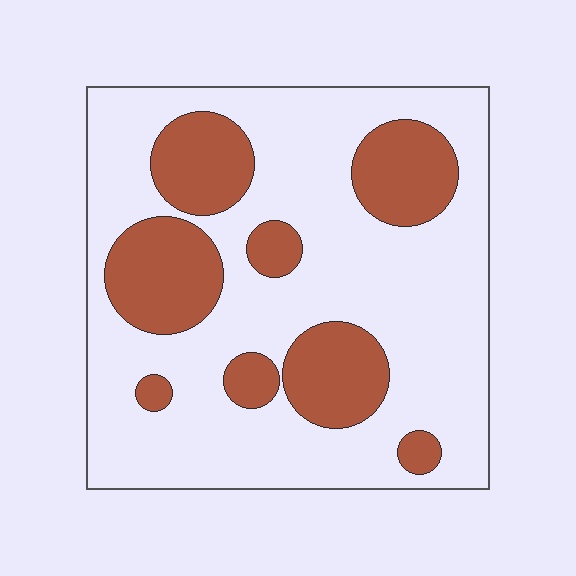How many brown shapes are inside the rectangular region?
8.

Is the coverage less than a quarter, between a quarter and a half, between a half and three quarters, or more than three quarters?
Between a quarter and a half.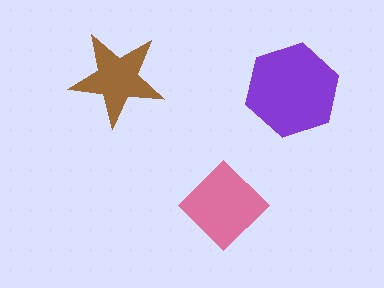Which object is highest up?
The brown star is topmost.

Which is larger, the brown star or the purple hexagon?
The purple hexagon.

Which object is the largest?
The purple hexagon.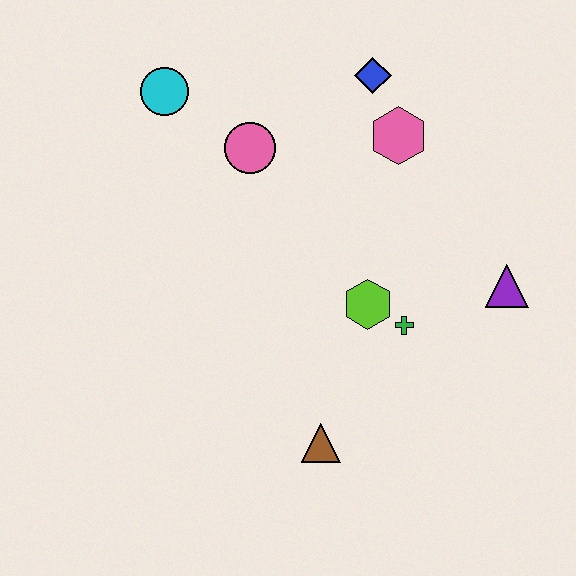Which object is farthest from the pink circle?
The brown triangle is farthest from the pink circle.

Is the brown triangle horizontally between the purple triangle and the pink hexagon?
No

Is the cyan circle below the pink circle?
No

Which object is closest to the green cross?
The lime hexagon is closest to the green cross.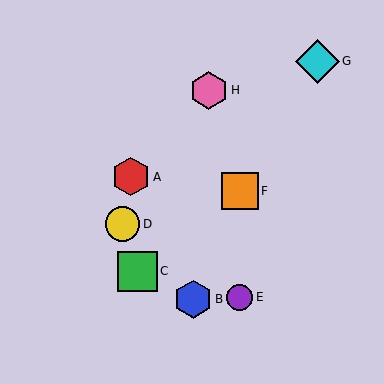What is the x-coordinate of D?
Object D is at x≈122.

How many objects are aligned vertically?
2 objects (E, F) are aligned vertically.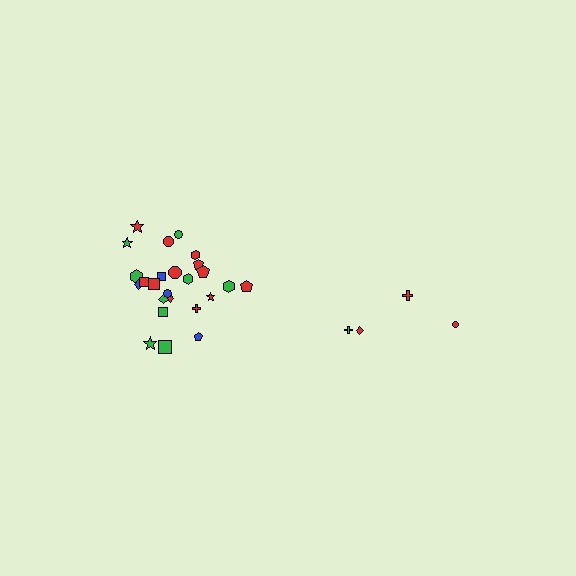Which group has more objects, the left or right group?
The left group.